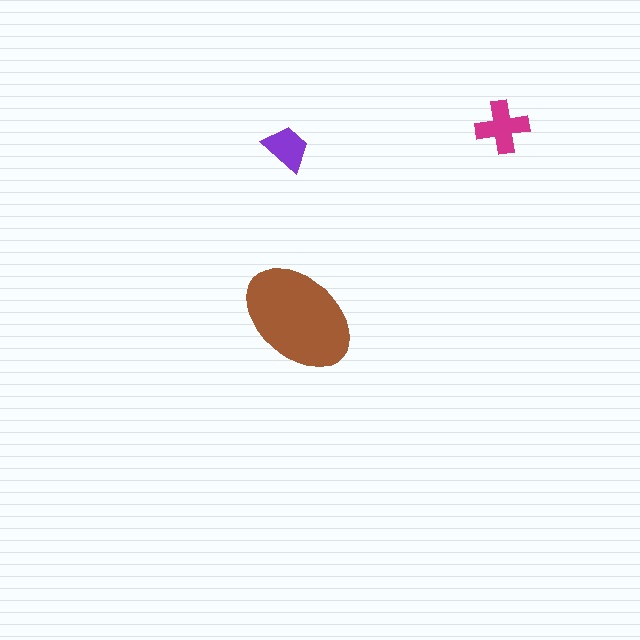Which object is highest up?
The magenta cross is topmost.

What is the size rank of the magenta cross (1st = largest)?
2nd.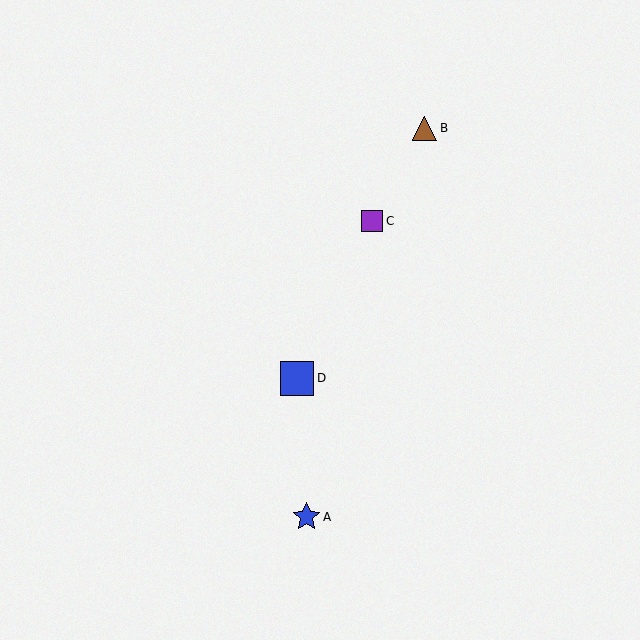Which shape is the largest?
The blue square (labeled D) is the largest.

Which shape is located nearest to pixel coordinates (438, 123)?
The brown triangle (labeled B) at (425, 128) is nearest to that location.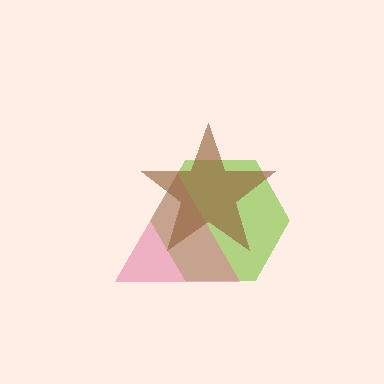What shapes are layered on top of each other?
The layered shapes are: a lime hexagon, a pink triangle, a brown star.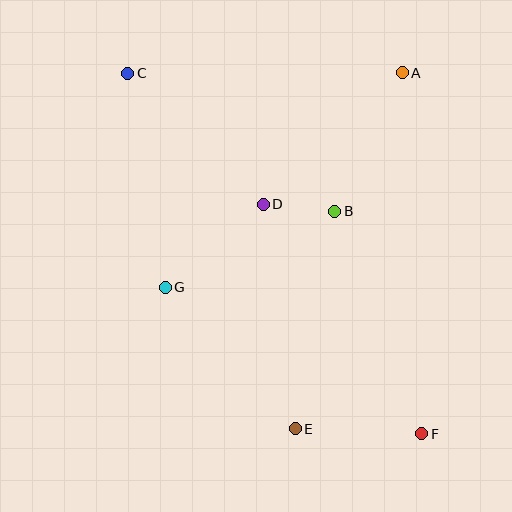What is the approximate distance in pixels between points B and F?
The distance between B and F is approximately 239 pixels.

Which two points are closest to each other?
Points B and D are closest to each other.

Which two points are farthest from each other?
Points C and F are farthest from each other.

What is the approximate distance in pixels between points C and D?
The distance between C and D is approximately 188 pixels.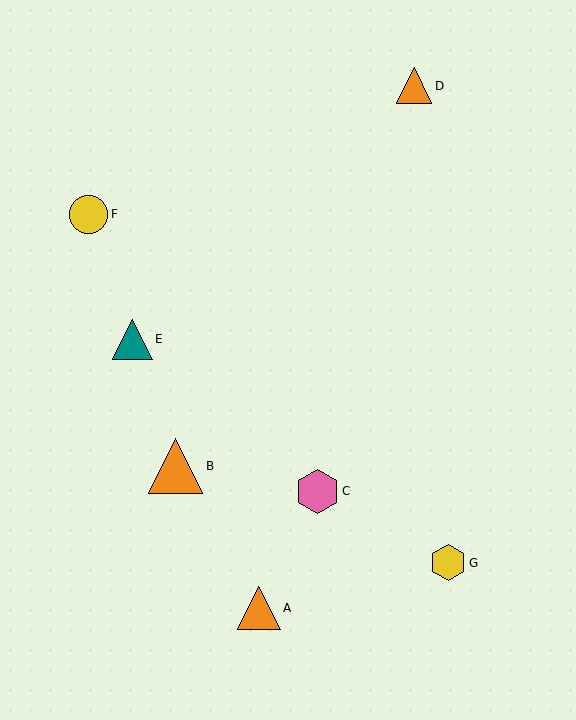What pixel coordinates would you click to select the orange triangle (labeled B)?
Click at (176, 466) to select the orange triangle B.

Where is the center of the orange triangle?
The center of the orange triangle is at (176, 466).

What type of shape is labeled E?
Shape E is a teal triangle.